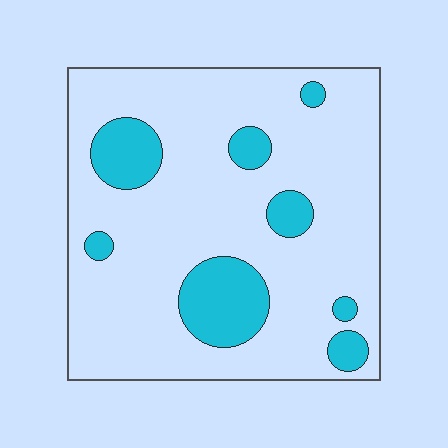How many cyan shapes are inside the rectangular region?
8.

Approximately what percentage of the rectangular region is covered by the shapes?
Approximately 20%.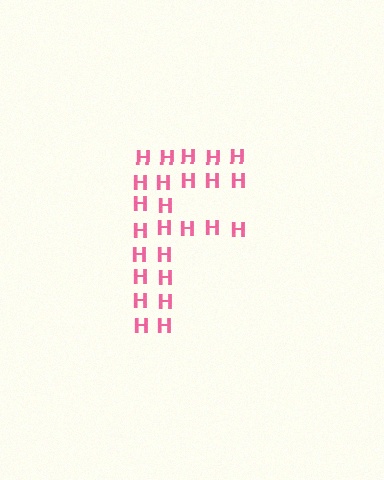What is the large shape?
The large shape is the letter F.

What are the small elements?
The small elements are letter H's.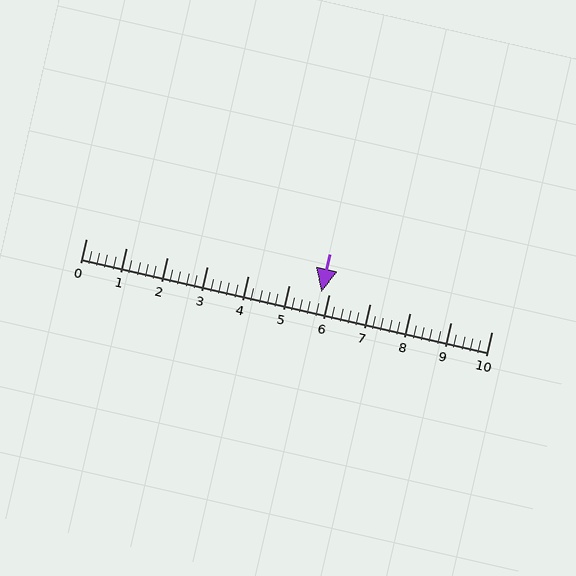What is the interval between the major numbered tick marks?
The major tick marks are spaced 1 units apart.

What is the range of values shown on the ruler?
The ruler shows values from 0 to 10.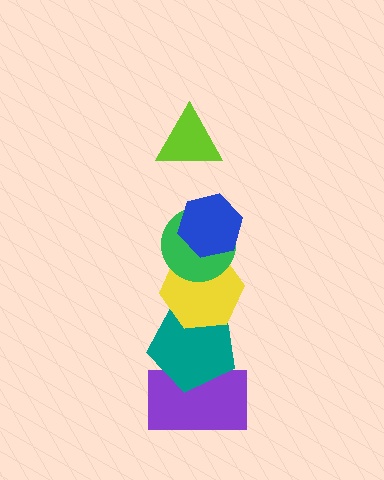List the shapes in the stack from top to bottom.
From top to bottom: the lime triangle, the blue hexagon, the green circle, the yellow hexagon, the teal pentagon, the purple rectangle.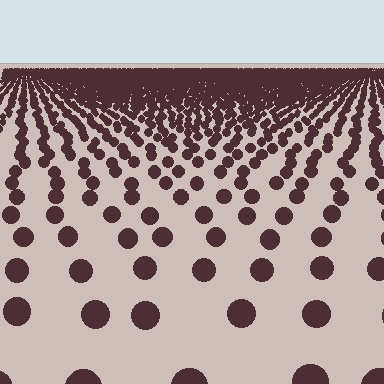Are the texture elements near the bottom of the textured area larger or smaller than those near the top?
Larger. Near the bottom, elements are closer to the viewer and appear at a bigger on-screen size.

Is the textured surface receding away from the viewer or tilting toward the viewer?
The surface is receding away from the viewer. Texture elements get smaller and denser toward the top.